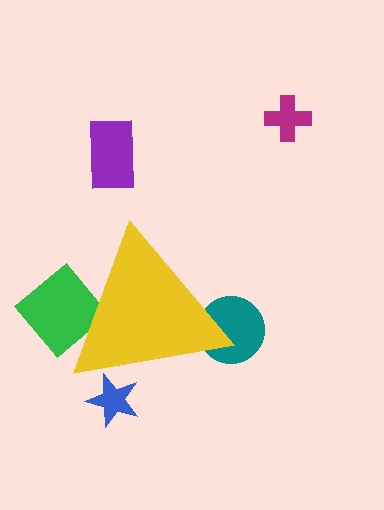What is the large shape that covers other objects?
A yellow triangle.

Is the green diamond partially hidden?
Yes, the green diamond is partially hidden behind the yellow triangle.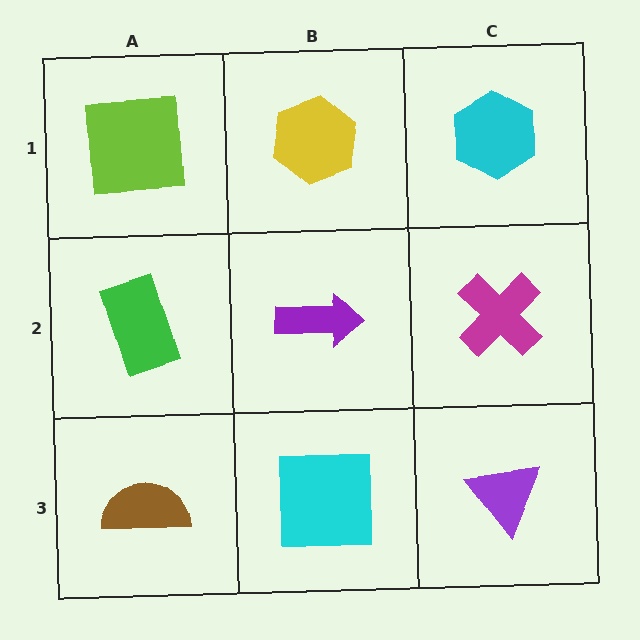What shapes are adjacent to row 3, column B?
A purple arrow (row 2, column B), a brown semicircle (row 3, column A), a purple triangle (row 3, column C).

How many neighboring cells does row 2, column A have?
3.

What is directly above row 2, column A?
A lime square.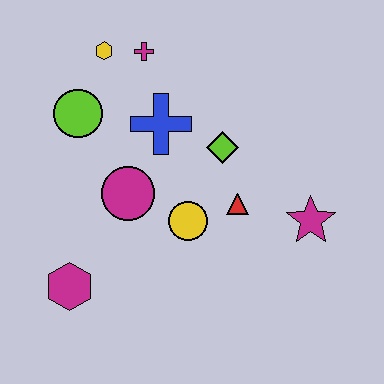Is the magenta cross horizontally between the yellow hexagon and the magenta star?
Yes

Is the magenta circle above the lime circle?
No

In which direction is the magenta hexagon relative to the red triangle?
The magenta hexagon is to the left of the red triangle.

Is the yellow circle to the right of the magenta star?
No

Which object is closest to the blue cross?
The lime diamond is closest to the blue cross.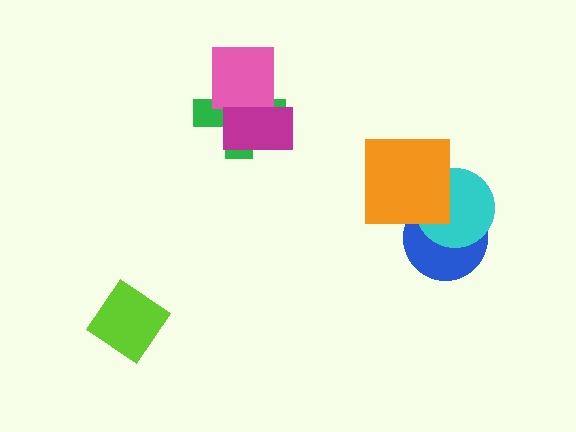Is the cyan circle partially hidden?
Yes, it is partially covered by another shape.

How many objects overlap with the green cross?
2 objects overlap with the green cross.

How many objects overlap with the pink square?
2 objects overlap with the pink square.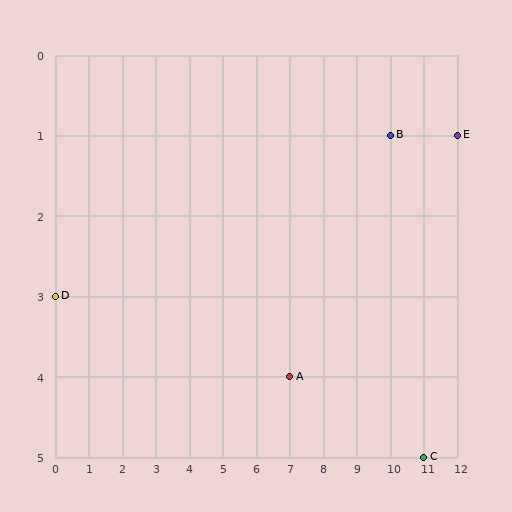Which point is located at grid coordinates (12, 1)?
Point E is at (12, 1).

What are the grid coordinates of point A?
Point A is at grid coordinates (7, 4).